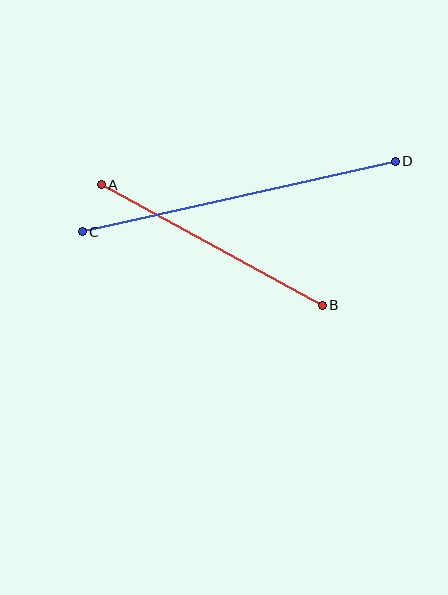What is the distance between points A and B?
The distance is approximately 251 pixels.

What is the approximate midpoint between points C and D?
The midpoint is at approximately (239, 196) pixels.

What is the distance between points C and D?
The distance is approximately 321 pixels.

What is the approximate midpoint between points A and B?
The midpoint is at approximately (212, 245) pixels.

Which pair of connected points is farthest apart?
Points C and D are farthest apart.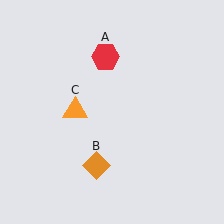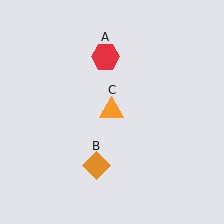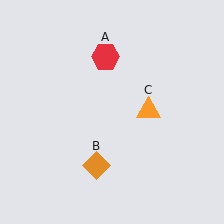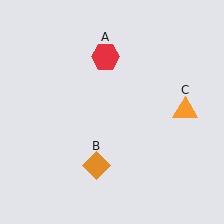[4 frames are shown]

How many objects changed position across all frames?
1 object changed position: orange triangle (object C).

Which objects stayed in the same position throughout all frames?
Red hexagon (object A) and orange diamond (object B) remained stationary.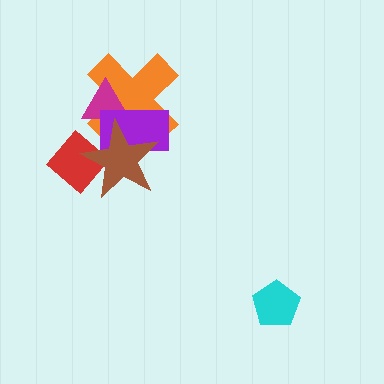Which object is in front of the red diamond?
The brown star is in front of the red diamond.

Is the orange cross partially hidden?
Yes, it is partially covered by another shape.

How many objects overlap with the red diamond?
1 object overlaps with the red diamond.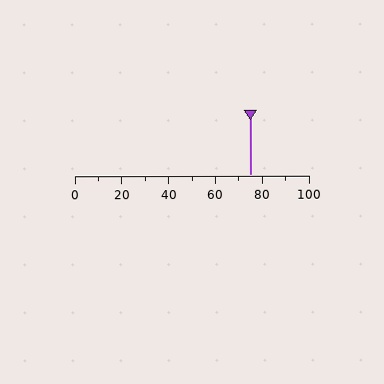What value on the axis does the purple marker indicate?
The marker indicates approximately 75.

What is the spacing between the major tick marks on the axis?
The major ticks are spaced 20 apart.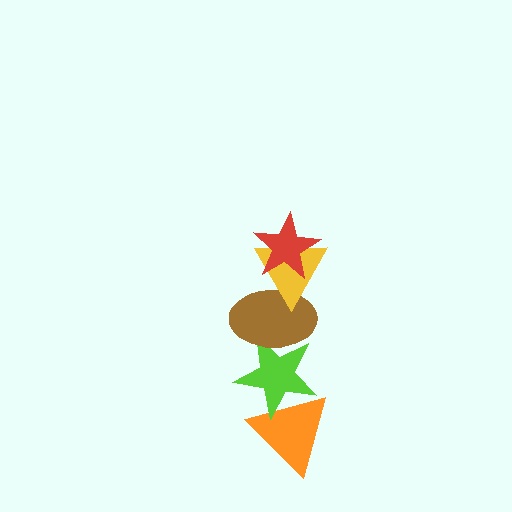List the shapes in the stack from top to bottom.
From top to bottom: the red star, the yellow triangle, the brown ellipse, the lime star, the orange triangle.